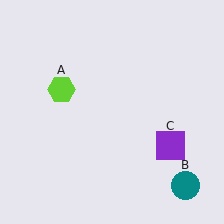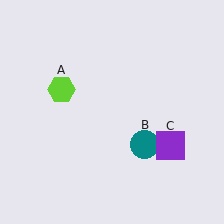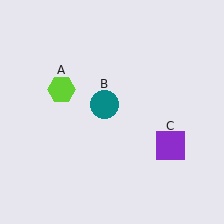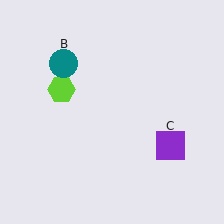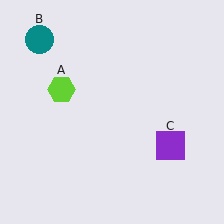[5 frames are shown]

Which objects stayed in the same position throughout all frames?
Lime hexagon (object A) and purple square (object C) remained stationary.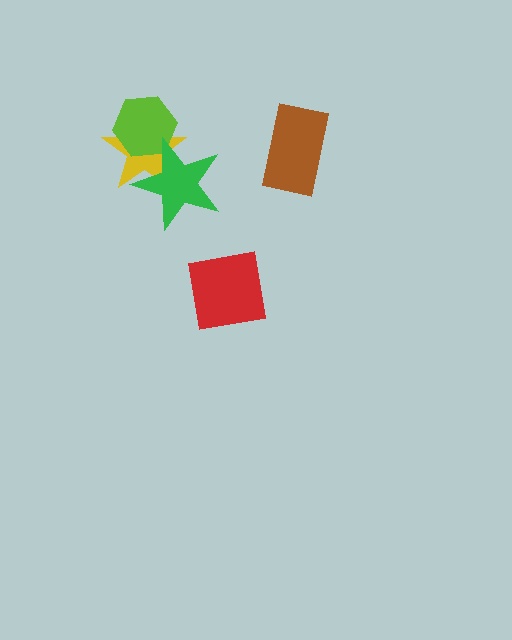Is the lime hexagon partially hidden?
Yes, it is partially covered by another shape.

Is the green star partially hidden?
No, no other shape covers it.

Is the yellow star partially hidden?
Yes, it is partially covered by another shape.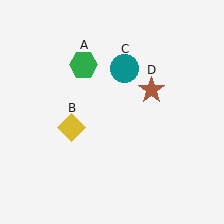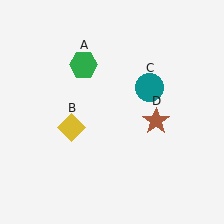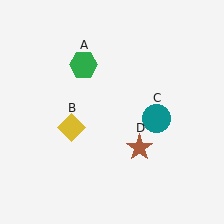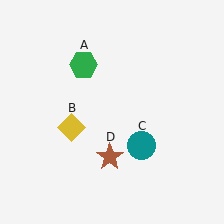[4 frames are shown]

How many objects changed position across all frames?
2 objects changed position: teal circle (object C), brown star (object D).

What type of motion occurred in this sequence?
The teal circle (object C), brown star (object D) rotated clockwise around the center of the scene.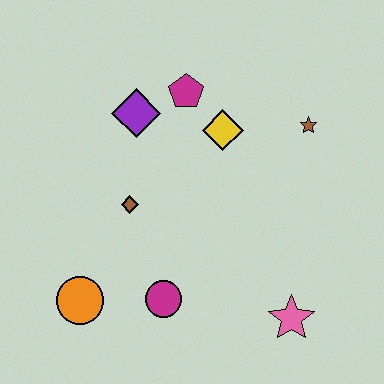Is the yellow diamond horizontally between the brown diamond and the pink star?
Yes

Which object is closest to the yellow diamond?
The magenta pentagon is closest to the yellow diamond.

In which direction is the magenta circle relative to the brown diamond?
The magenta circle is below the brown diamond.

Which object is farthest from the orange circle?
The brown star is farthest from the orange circle.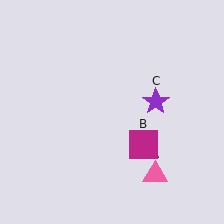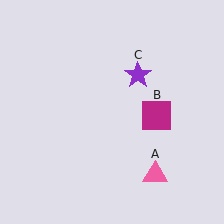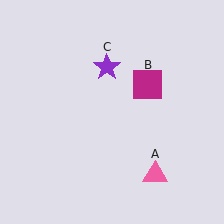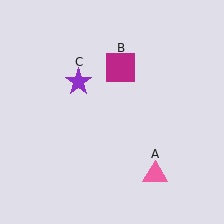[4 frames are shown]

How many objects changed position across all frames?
2 objects changed position: magenta square (object B), purple star (object C).